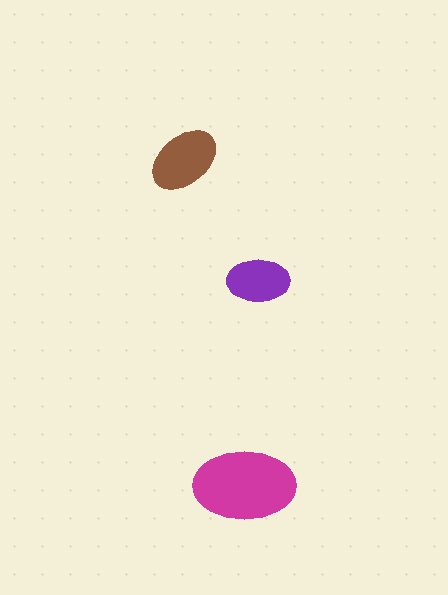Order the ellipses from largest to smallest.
the magenta one, the brown one, the purple one.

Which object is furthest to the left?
The brown ellipse is leftmost.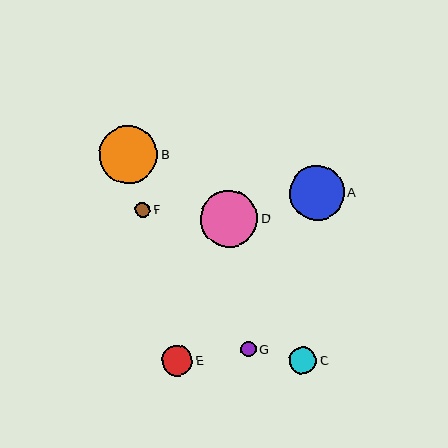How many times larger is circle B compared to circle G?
Circle B is approximately 3.8 times the size of circle G.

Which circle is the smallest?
Circle G is the smallest with a size of approximately 15 pixels.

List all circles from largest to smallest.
From largest to smallest: B, D, A, E, C, F, G.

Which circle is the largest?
Circle B is the largest with a size of approximately 58 pixels.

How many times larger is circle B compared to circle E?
Circle B is approximately 1.9 times the size of circle E.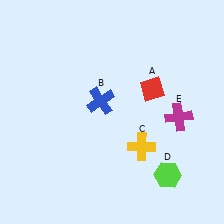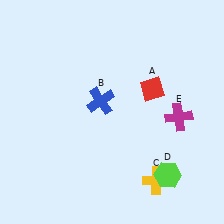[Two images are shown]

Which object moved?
The yellow cross (C) moved down.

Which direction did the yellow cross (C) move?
The yellow cross (C) moved down.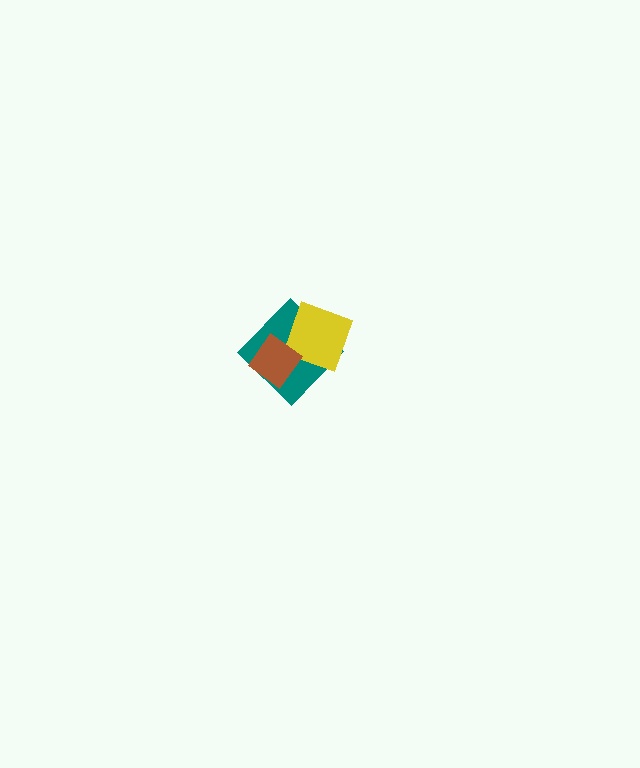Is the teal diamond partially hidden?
Yes, it is partially covered by another shape.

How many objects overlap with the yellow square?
1 object overlaps with the yellow square.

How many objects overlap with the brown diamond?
1 object overlaps with the brown diamond.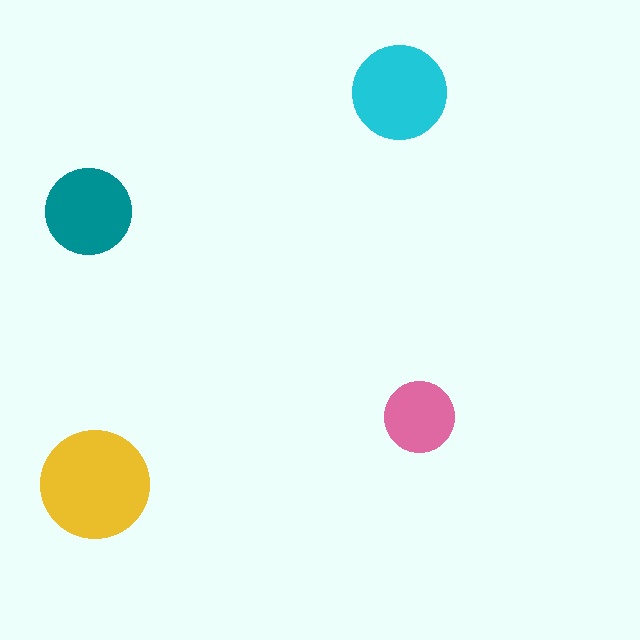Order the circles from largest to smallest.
the yellow one, the cyan one, the teal one, the pink one.